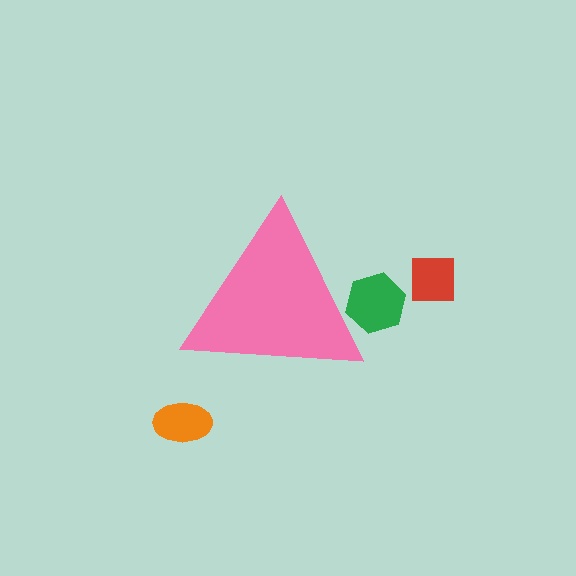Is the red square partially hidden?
No, the red square is fully visible.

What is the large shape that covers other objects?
A pink triangle.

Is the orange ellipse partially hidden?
No, the orange ellipse is fully visible.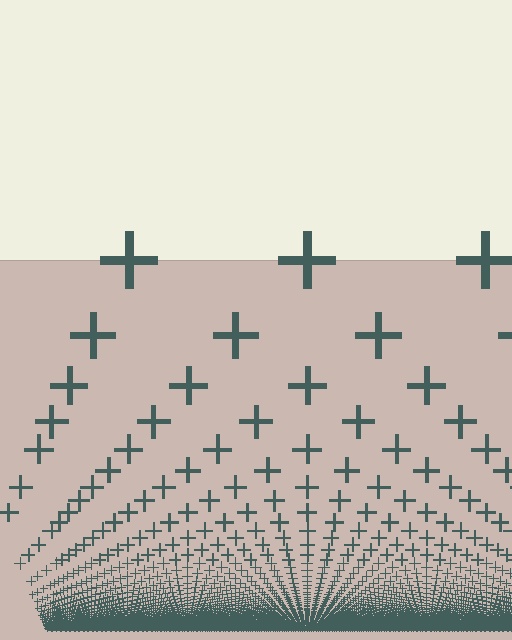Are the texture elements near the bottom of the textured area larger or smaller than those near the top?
Smaller. The gradient is inverted — elements near the bottom are smaller and denser.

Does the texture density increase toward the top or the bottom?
Density increases toward the bottom.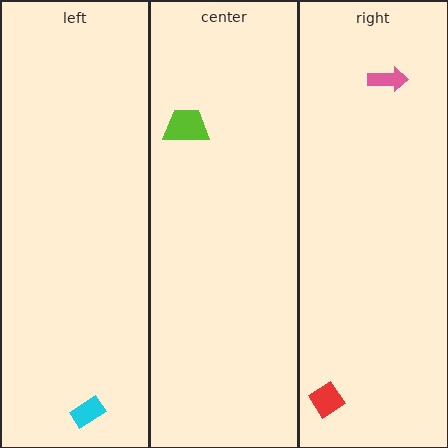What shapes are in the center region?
The lime trapezoid.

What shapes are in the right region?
The red diamond, the pink arrow.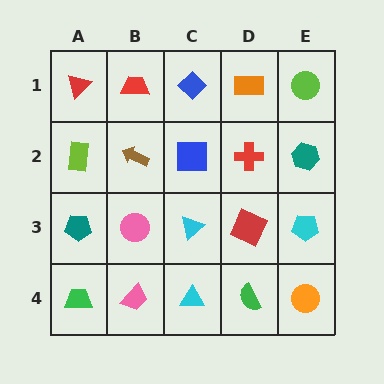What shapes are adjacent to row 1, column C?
A blue square (row 2, column C), a red trapezoid (row 1, column B), an orange rectangle (row 1, column D).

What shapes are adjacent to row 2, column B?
A red trapezoid (row 1, column B), a pink circle (row 3, column B), a lime rectangle (row 2, column A), a blue square (row 2, column C).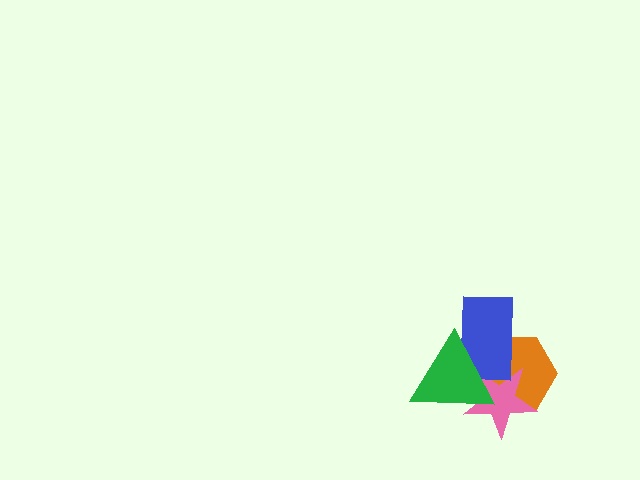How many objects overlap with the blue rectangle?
3 objects overlap with the blue rectangle.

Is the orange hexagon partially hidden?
Yes, it is partially covered by another shape.